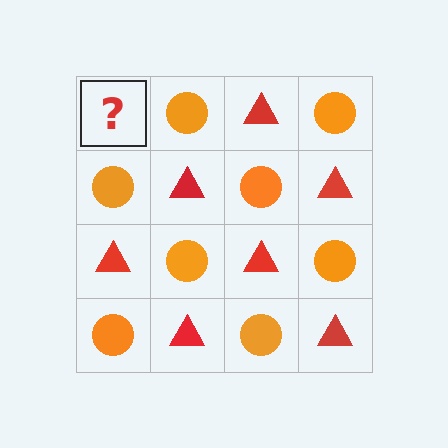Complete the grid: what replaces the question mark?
The question mark should be replaced with a red triangle.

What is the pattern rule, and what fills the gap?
The rule is that it alternates red triangle and orange circle in a checkerboard pattern. The gap should be filled with a red triangle.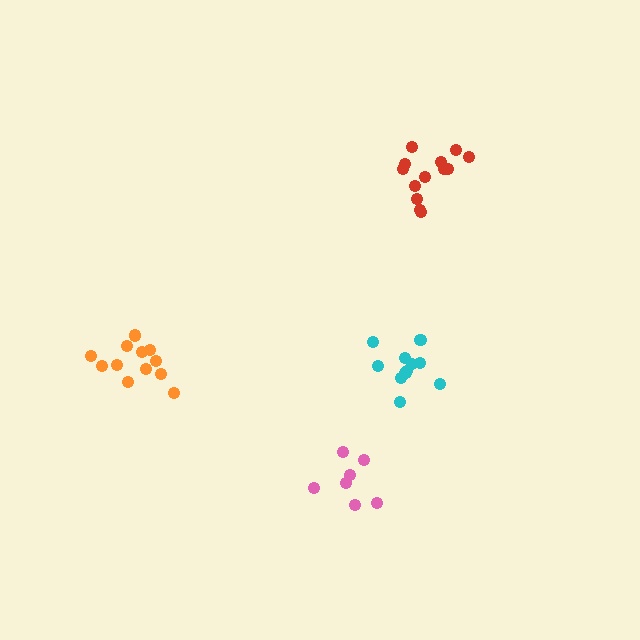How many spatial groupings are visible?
There are 4 spatial groupings.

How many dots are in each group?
Group 1: 12 dots, Group 2: 8 dots, Group 3: 14 dots, Group 4: 12 dots (46 total).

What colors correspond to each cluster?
The clusters are colored: orange, pink, red, cyan.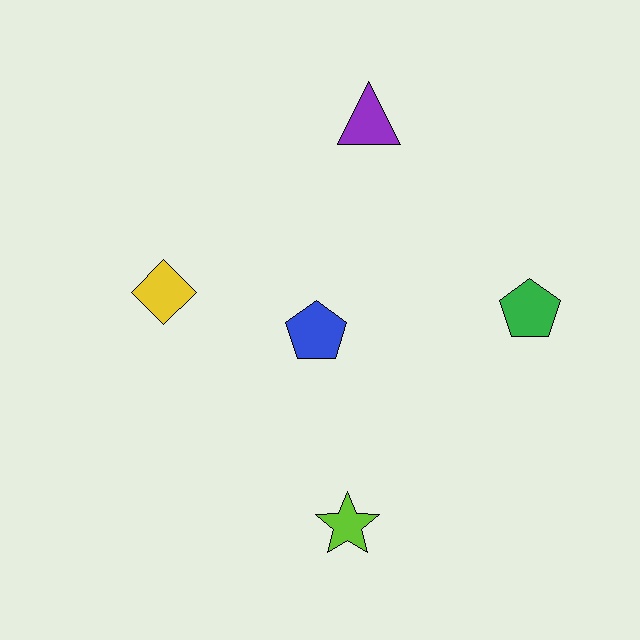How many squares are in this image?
There are no squares.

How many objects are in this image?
There are 5 objects.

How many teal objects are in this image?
There are no teal objects.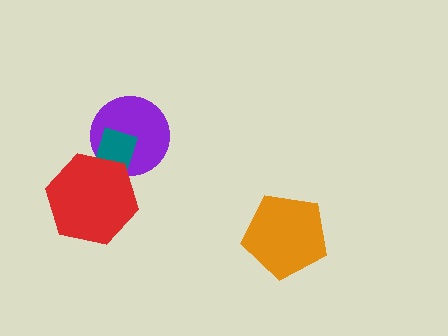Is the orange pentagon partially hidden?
No, no other shape covers it.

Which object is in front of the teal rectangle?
The red hexagon is in front of the teal rectangle.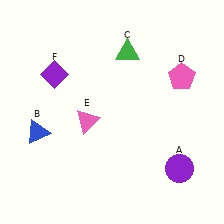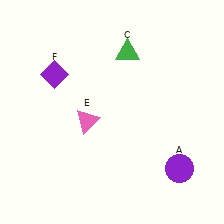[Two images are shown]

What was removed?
The blue triangle (B), the pink pentagon (D) were removed in Image 2.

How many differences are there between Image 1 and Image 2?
There are 2 differences between the two images.